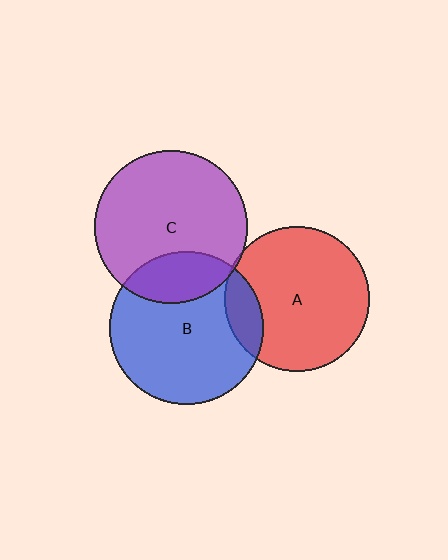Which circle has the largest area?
Circle B (blue).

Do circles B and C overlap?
Yes.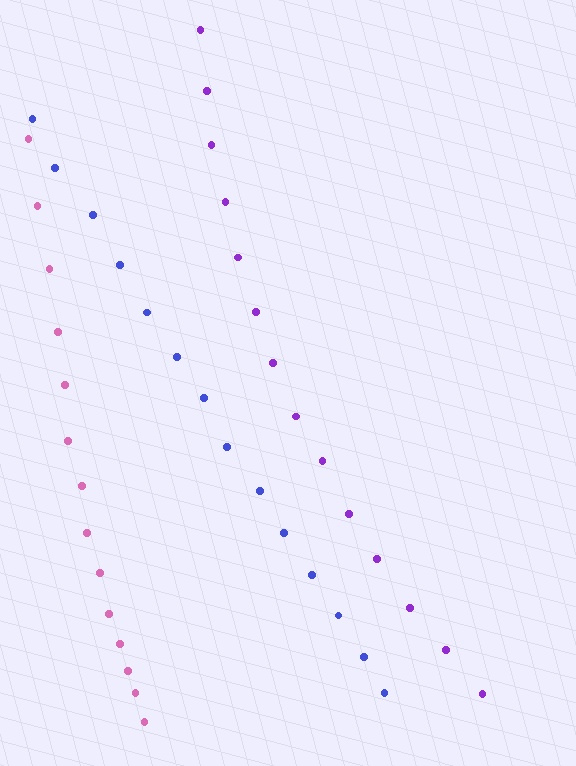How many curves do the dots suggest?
There are 3 distinct paths.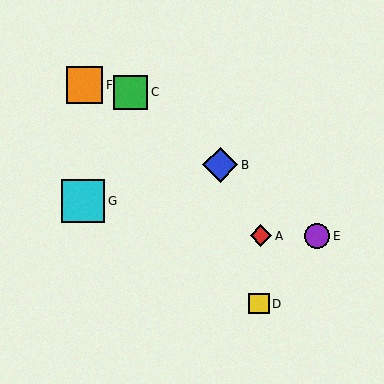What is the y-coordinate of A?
Object A is at y≈236.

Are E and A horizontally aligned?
Yes, both are at y≈236.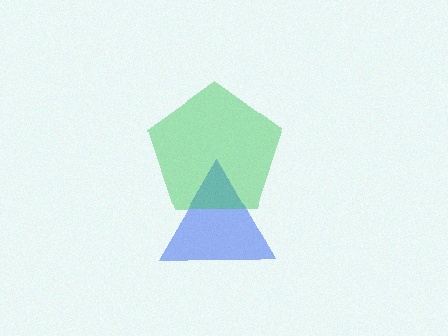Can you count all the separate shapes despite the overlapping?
Yes, there are 2 separate shapes.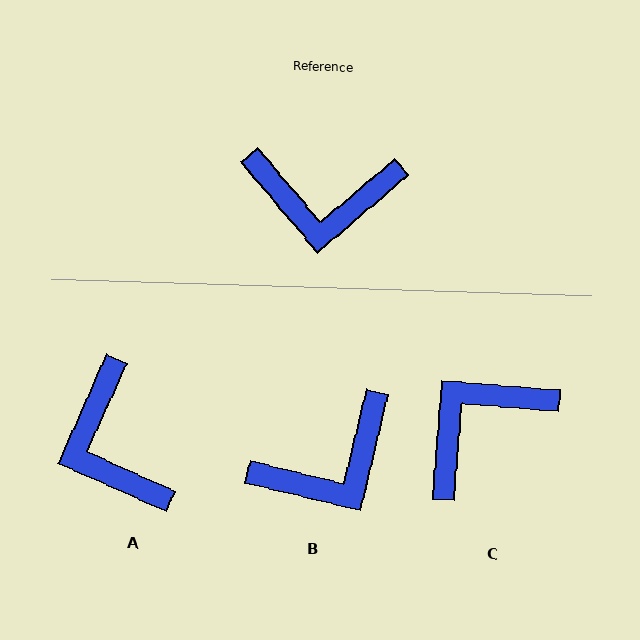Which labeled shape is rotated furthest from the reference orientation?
C, about 135 degrees away.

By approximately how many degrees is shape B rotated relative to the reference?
Approximately 36 degrees counter-clockwise.